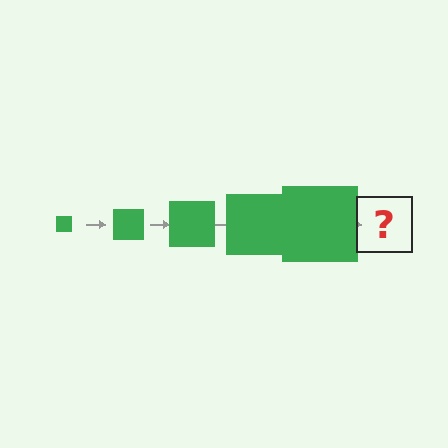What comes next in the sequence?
The next element should be a green square, larger than the previous one.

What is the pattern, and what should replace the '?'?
The pattern is that the square gets progressively larger each step. The '?' should be a green square, larger than the previous one.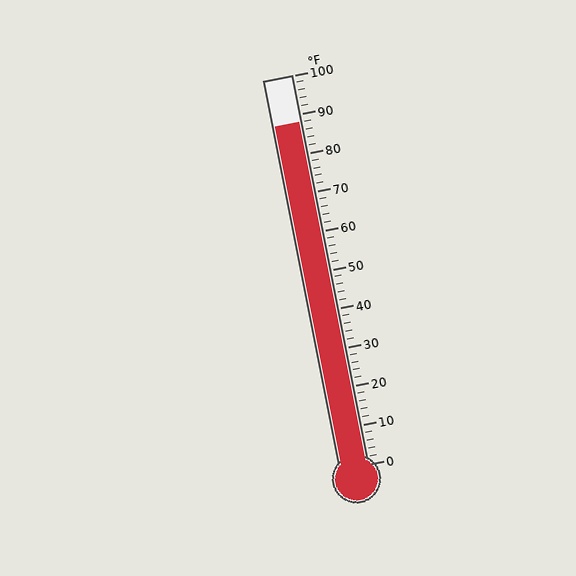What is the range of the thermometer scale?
The thermometer scale ranges from 0°F to 100°F.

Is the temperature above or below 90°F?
The temperature is below 90°F.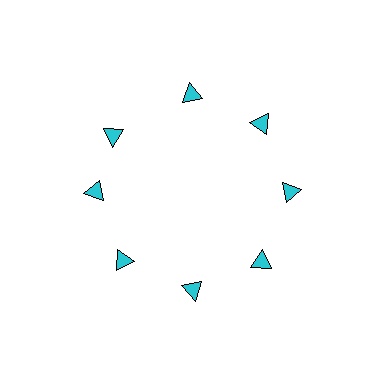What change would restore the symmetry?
The symmetry would be restored by rotating it back into even spacing with its neighbors so that all 8 triangles sit at equal angles and equal distance from the center.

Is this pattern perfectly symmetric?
No. The 8 cyan triangles are arranged in a ring, but one element near the 10 o'clock position is rotated out of alignment along the ring, breaking the 8-fold rotational symmetry.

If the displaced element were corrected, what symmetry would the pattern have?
It would have 8-fold rotational symmetry — the pattern would map onto itself every 45 degrees.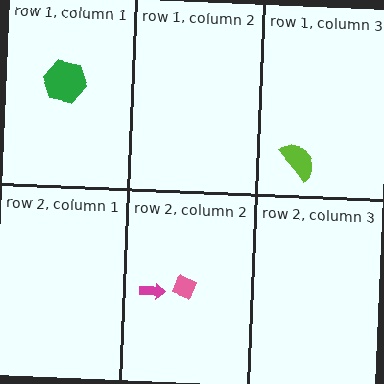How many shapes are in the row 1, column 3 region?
1.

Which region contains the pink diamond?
The row 2, column 2 region.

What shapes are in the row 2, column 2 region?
The pink diamond, the magenta arrow.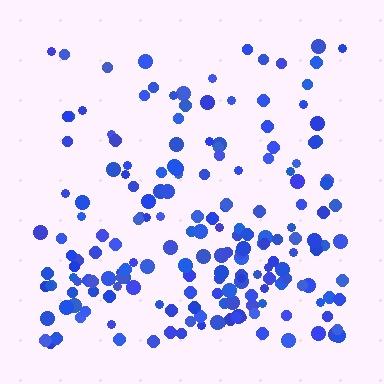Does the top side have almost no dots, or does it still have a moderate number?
Still a moderate number, just noticeably fewer than the bottom.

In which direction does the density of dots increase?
From top to bottom, with the bottom side densest.